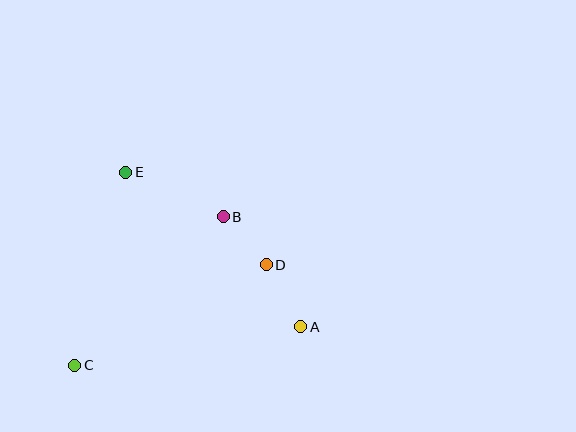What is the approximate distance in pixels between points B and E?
The distance between B and E is approximately 107 pixels.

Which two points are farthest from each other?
Points A and E are farthest from each other.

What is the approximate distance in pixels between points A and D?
The distance between A and D is approximately 71 pixels.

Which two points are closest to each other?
Points B and D are closest to each other.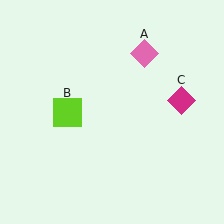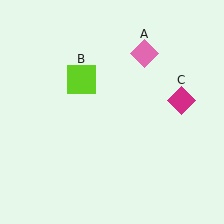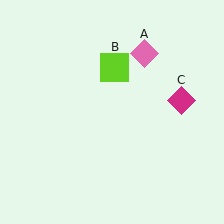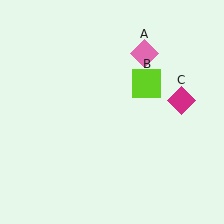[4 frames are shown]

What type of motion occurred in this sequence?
The lime square (object B) rotated clockwise around the center of the scene.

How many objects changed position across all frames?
1 object changed position: lime square (object B).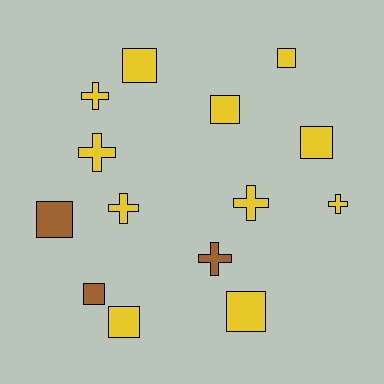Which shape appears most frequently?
Square, with 8 objects.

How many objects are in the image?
There are 14 objects.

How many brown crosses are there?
There is 1 brown cross.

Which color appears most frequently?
Yellow, with 11 objects.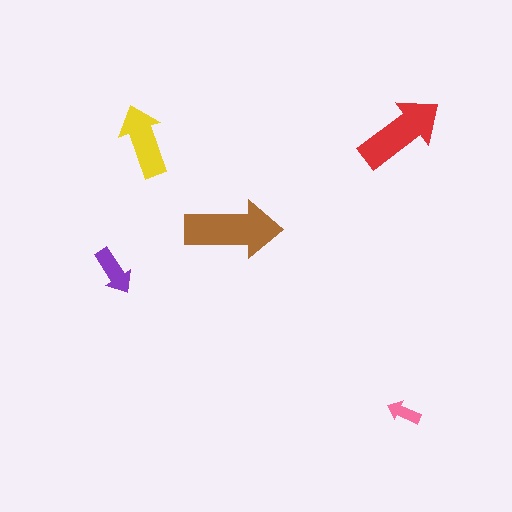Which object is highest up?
The red arrow is topmost.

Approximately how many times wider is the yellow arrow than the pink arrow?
About 2 times wider.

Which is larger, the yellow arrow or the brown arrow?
The brown one.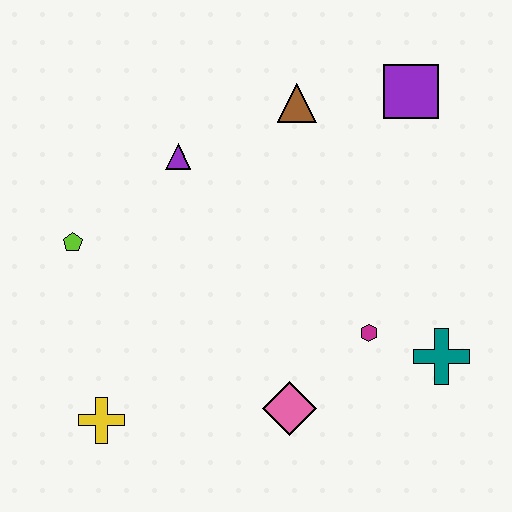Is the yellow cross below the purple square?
Yes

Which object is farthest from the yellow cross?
The purple square is farthest from the yellow cross.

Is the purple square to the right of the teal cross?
No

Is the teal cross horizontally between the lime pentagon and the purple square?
No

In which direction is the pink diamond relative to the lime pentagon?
The pink diamond is to the right of the lime pentagon.